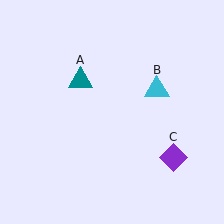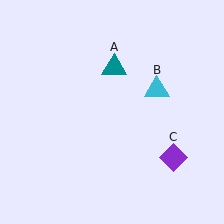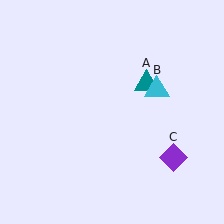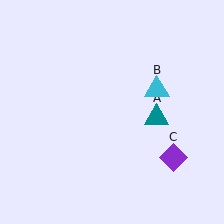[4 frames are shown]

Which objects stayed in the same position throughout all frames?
Cyan triangle (object B) and purple diamond (object C) remained stationary.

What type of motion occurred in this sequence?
The teal triangle (object A) rotated clockwise around the center of the scene.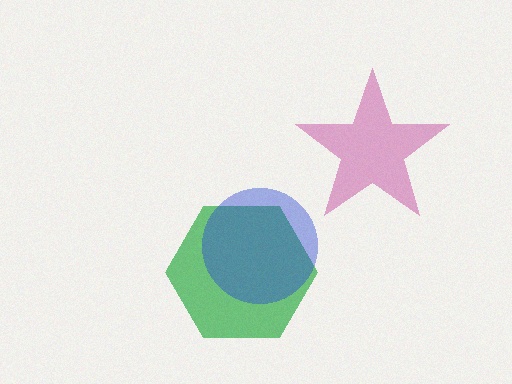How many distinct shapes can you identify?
There are 3 distinct shapes: a green hexagon, a magenta star, a blue circle.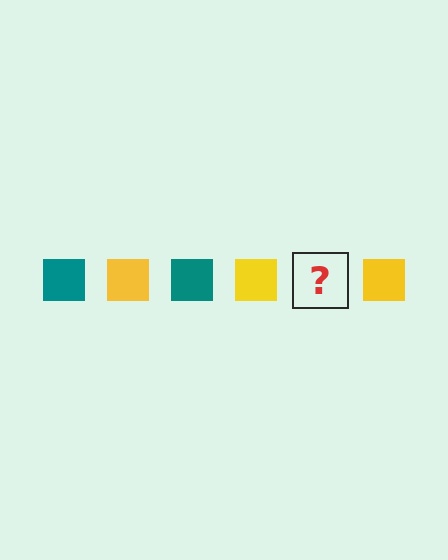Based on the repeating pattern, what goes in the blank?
The blank should be a teal square.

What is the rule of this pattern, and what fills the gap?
The rule is that the pattern cycles through teal, yellow squares. The gap should be filled with a teal square.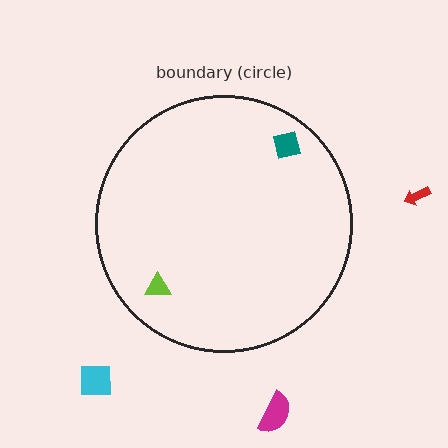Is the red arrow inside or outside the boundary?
Outside.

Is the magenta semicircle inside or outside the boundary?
Outside.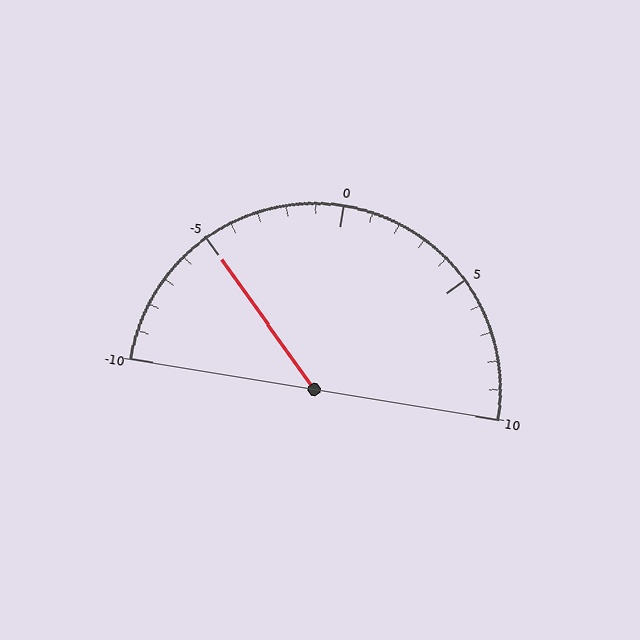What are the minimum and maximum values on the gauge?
The gauge ranges from -10 to 10.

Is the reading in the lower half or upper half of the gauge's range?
The reading is in the lower half of the range (-10 to 10).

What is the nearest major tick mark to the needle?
The nearest major tick mark is -5.